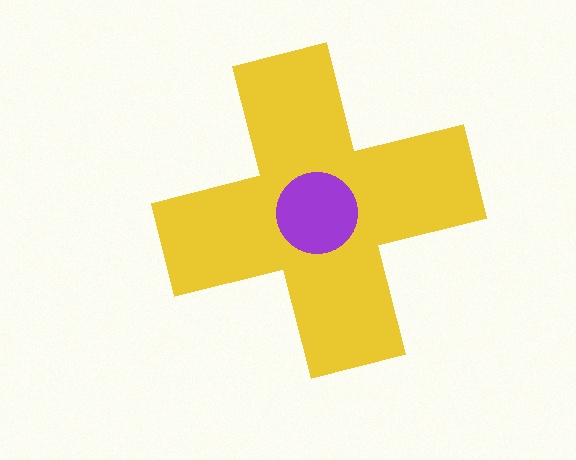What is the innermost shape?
The purple circle.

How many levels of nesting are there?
2.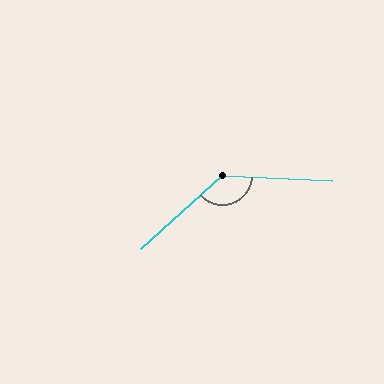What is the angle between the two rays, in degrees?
Approximately 136 degrees.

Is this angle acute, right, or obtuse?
It is obtuse.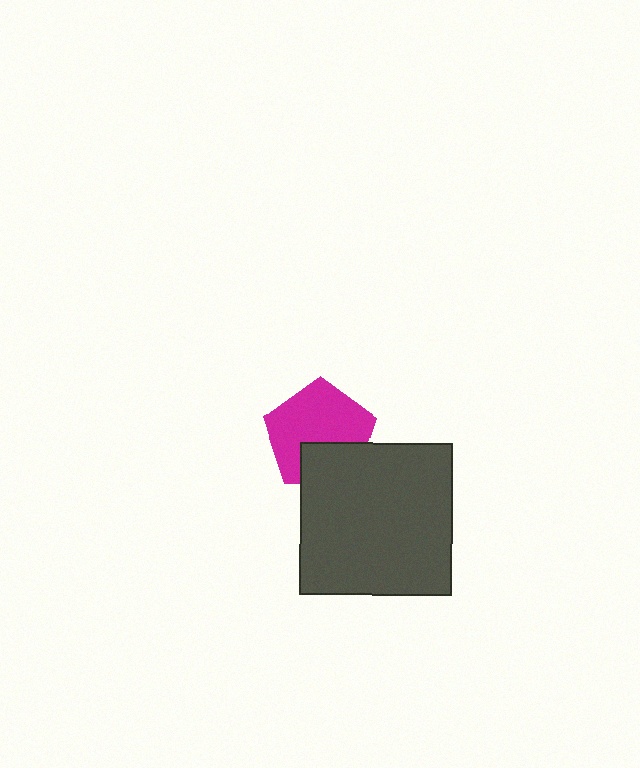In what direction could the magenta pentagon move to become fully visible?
The magenta pentagon could move up. That would shift it out from behind the dark gray square entirely.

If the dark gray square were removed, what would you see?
You would see the complete magenta pentagon.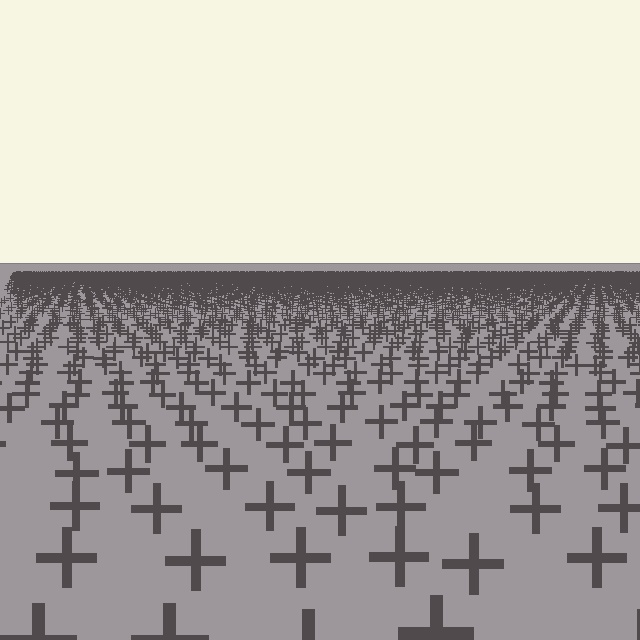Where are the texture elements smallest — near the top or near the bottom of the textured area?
Near the top.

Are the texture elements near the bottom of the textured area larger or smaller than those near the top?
Larger. Near the bottom, elements are closer to the viewer and appear at a bigger on-screen size.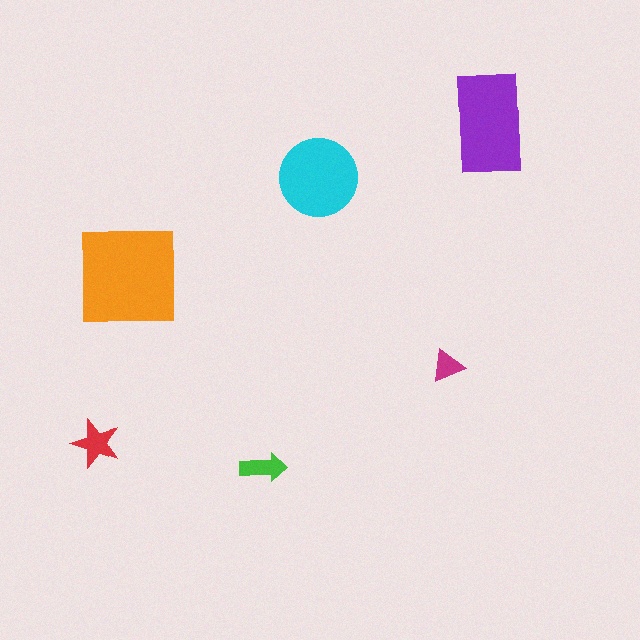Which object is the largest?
The orange square.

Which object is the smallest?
The magenta triangle.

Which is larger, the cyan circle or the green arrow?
The cyan circle.